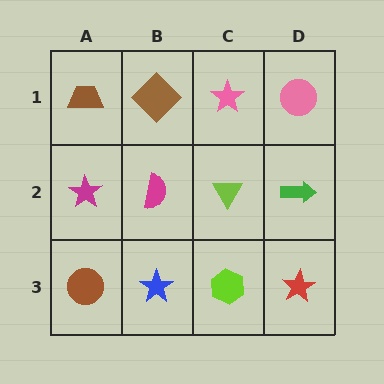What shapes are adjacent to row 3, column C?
A lime triangle (row 2, column C), a blue star (row 3, column B), a red star (row 3, column D).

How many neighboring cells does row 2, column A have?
3.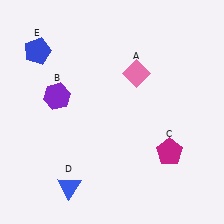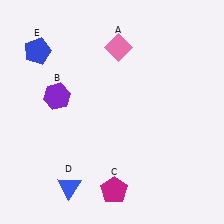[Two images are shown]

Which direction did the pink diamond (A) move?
The pink diamond (A) moved up.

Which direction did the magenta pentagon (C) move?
The magenta pentagon (C) moved left.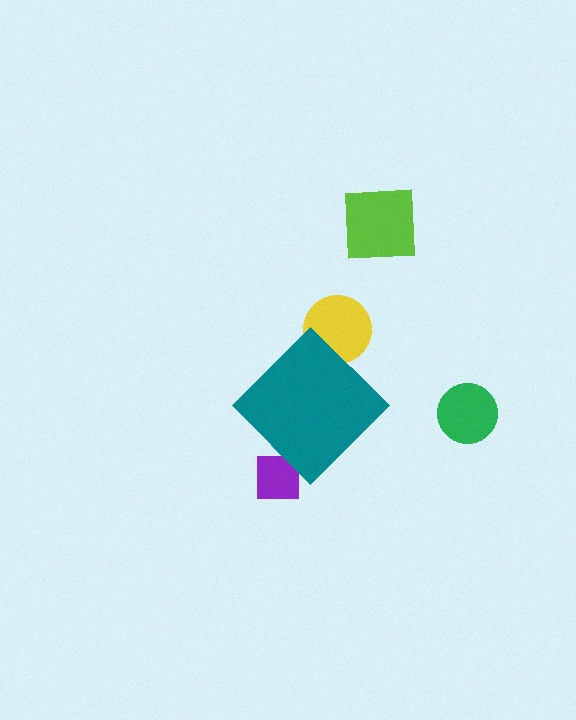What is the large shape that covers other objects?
A teal diamond.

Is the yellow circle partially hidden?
Yes, the yellow circle is partially hidden behind the teal diamond.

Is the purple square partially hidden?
Yes, the purple square is partially hidden behind the teal diamond.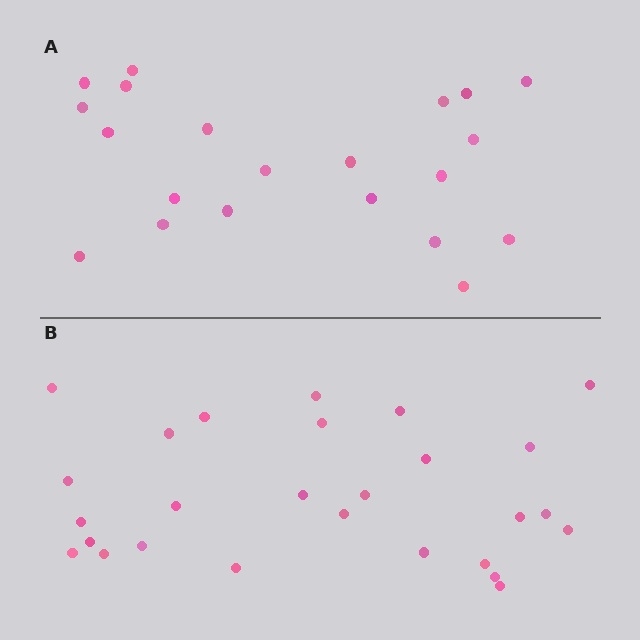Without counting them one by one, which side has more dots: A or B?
Region B (the bottom region) has more dots.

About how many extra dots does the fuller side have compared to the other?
Region B has about 6 more dots than region A.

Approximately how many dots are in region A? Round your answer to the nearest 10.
About 20 dots. (The exact count is 21, which rounds to 20.)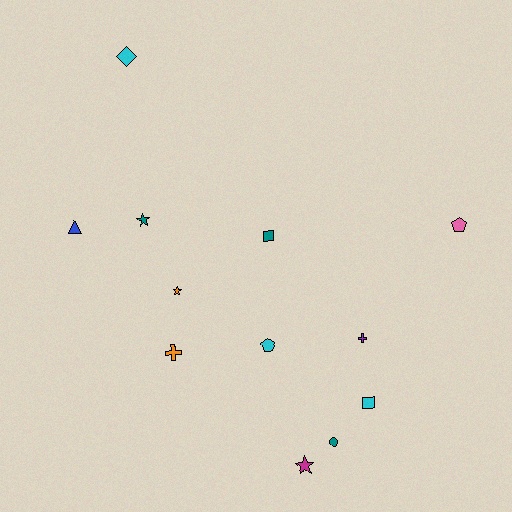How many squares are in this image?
There are 2 squares.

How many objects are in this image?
There are 12 objects.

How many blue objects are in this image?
There is 1 blue object.